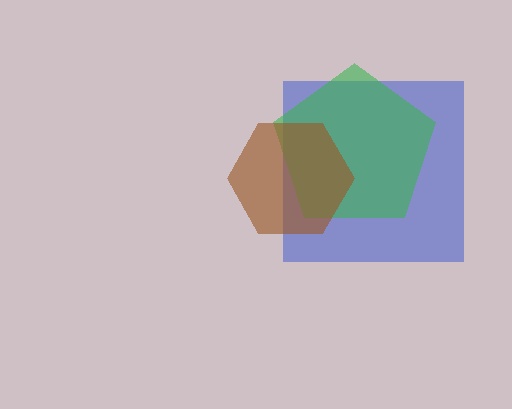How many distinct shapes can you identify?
There are 3 distinct shapes: a blue square, a green pentagon, a brown hexagon.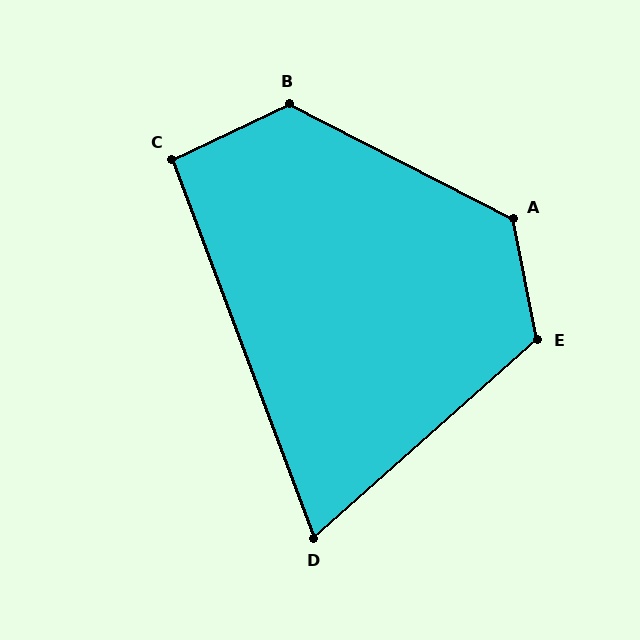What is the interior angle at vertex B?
Approximately 128 degrees (obtuse).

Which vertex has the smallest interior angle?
D, at approximately 69 degrees.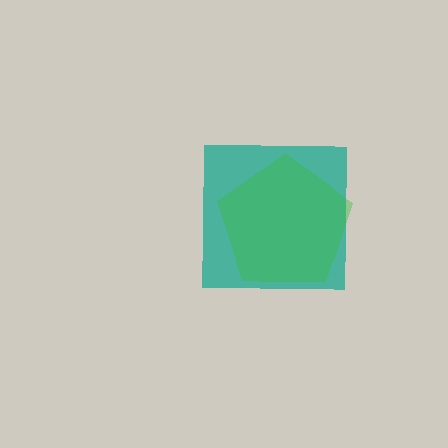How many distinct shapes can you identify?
There are 2 distinct shapes: a teal square, a green pentagon.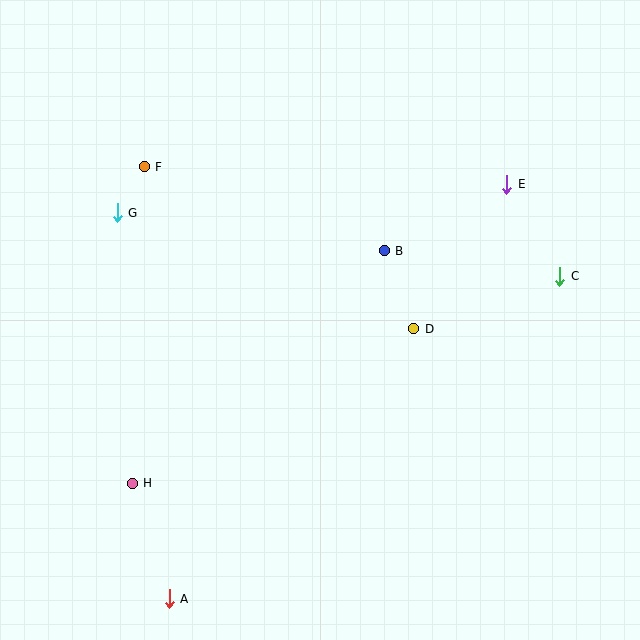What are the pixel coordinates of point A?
Point A is at (169, 599).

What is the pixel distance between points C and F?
The distance between C and F is 430 pixels.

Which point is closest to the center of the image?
Point D at (414, 329) is closest to the center.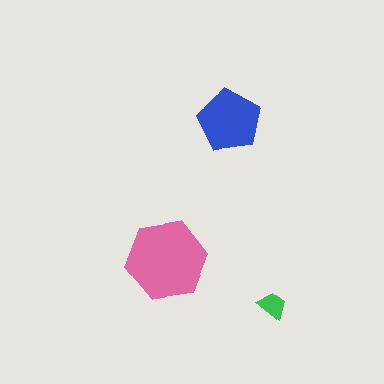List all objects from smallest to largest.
The green trapezoid, the blue pentagon, the pink hexagon.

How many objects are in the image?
There are 3 objects in the image.